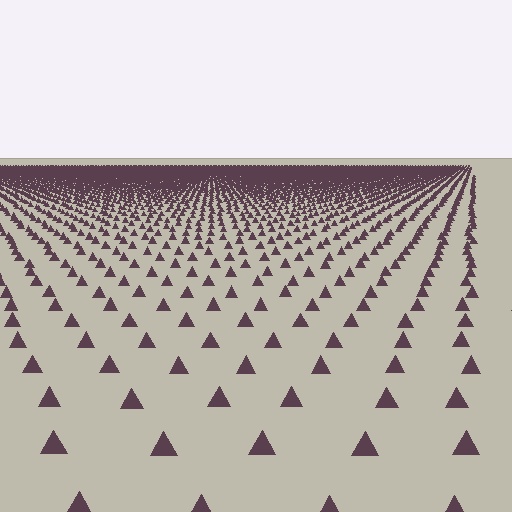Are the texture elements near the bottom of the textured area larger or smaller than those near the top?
Larger. Near the bottom, elements are closer to the viewer and appear at a bigger on-screen size.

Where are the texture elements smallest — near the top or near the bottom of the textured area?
Near the top.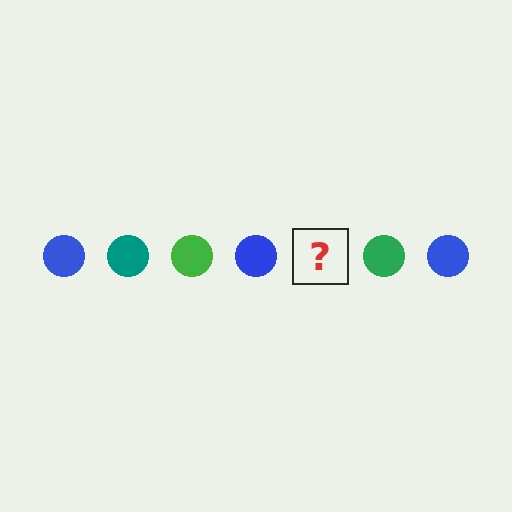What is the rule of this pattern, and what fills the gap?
The rule is that the pattern cycles through blue, teal, green circles. The gap should be filled with a teal circle.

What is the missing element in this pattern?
The missing element is a teal circle.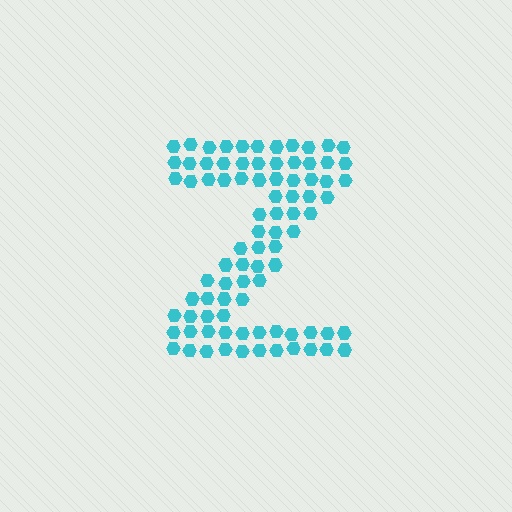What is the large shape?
The large shape is the letter Z.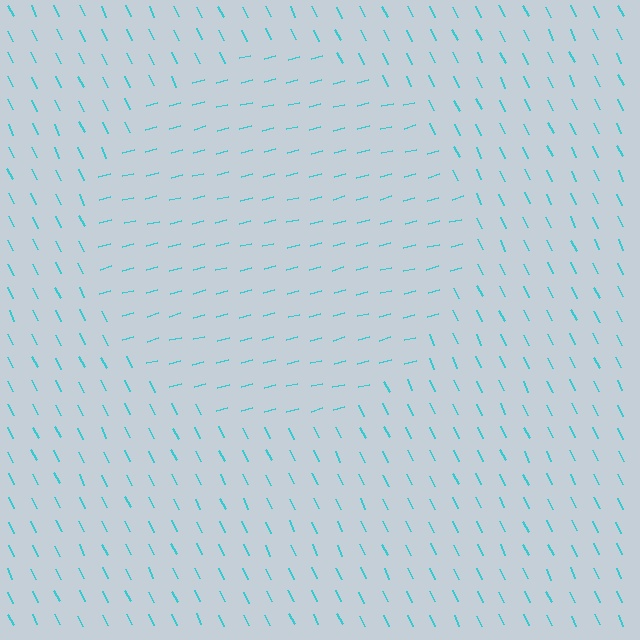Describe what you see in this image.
The image is filled with small cyan line segments. A circle region in the image has lines oriented differently from the surrounding lines, creating a visible texture boundary.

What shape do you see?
I see a circle.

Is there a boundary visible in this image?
Yes, there is a texture boundary formed by a change in line orientation.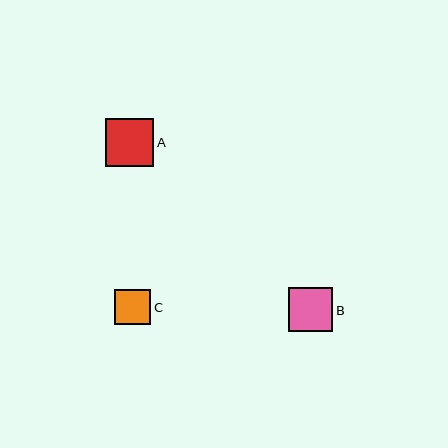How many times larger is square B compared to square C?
Square B is approximately 1.2 times the size of square C.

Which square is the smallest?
Square C is the smallest with a size of approximately 36 pixels.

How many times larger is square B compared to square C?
Square B is approximately 1.2 times the size of square C.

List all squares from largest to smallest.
From largest to smallest: A, B, C.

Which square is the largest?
Square A is the largest with a size of approximately 48 pixels.